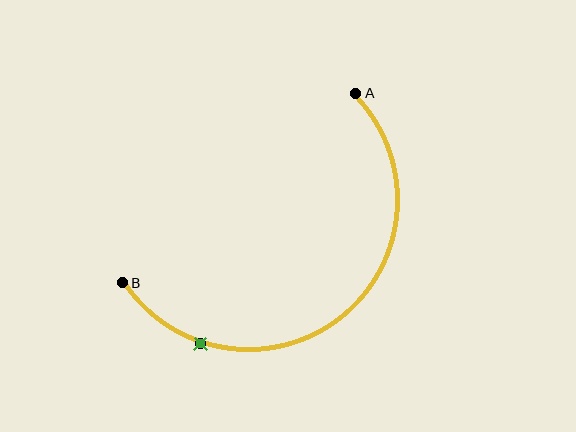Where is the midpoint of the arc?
The arc midpoint is the point on the curve farthest from the straight line joining A and B. It sits below and to the right of that line.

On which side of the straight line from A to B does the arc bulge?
The arc bulges below and to the right of the straight line connecting A and B.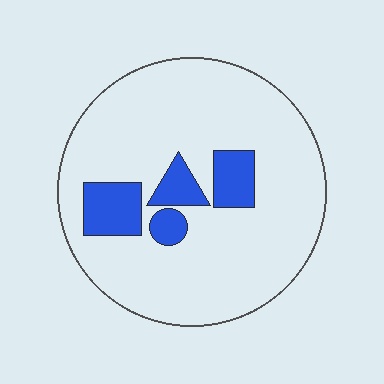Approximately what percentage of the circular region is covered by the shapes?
Approximately 15%.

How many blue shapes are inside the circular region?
4.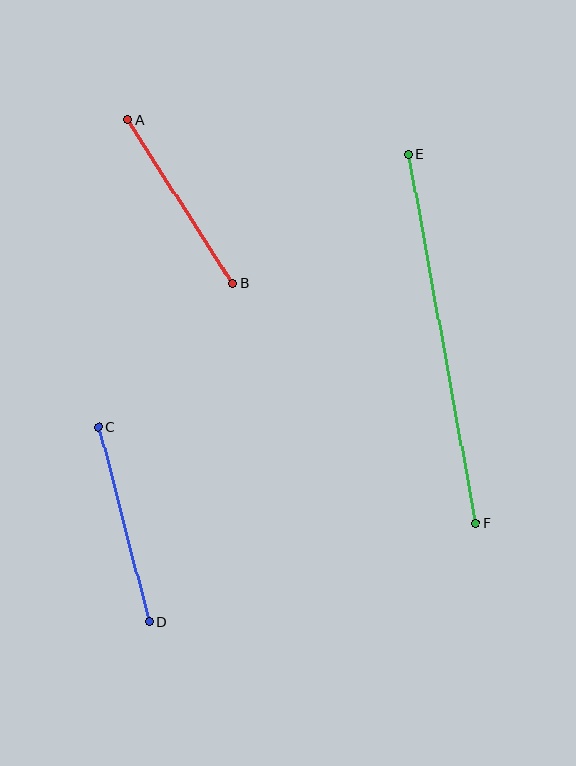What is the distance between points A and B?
The distance is approximately 195 pixels.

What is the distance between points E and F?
The distance is approximately 375 pixels.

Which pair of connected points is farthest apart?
Points E and F are farthest apart.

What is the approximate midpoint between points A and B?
The midpoint is at approximately (180, 202) pixels.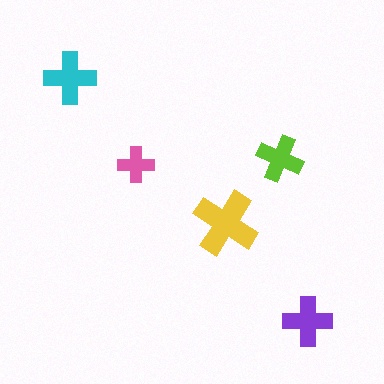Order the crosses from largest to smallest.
the yellow one, the cyan one, the purple one, the lime one, the pink one.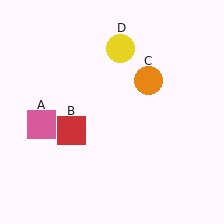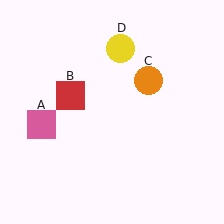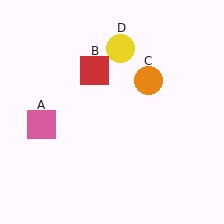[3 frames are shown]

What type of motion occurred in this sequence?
The red square (object B) rotated clockwise around the center of the scene.